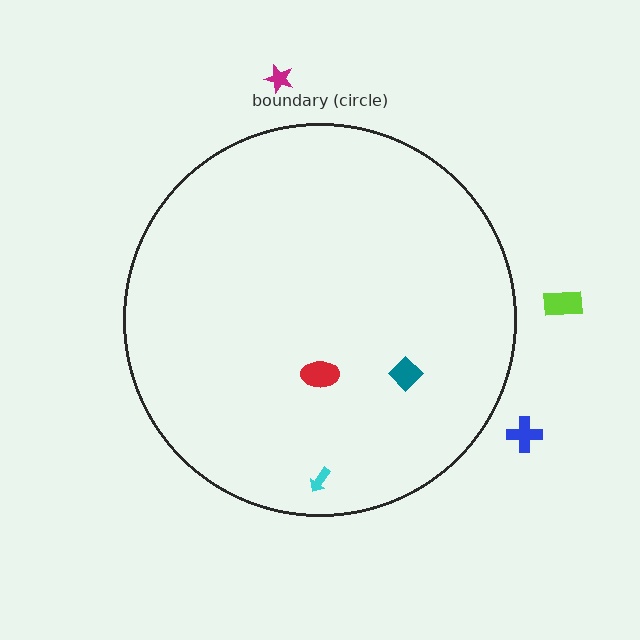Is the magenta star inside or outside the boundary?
Outside.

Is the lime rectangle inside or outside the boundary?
Outside.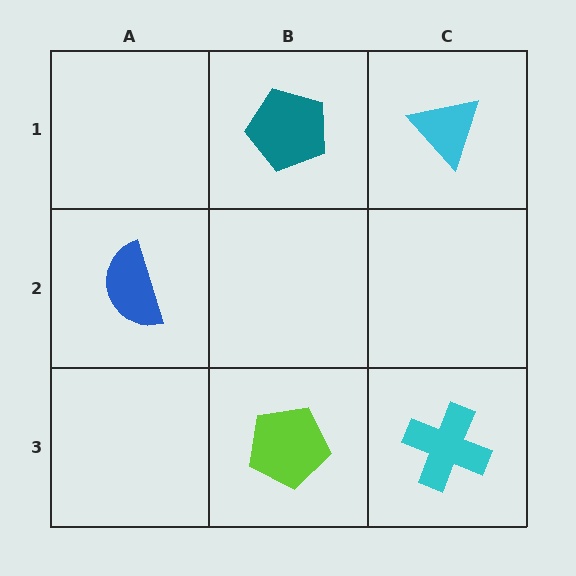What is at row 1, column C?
A cyan triangle.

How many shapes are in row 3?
2 shapes.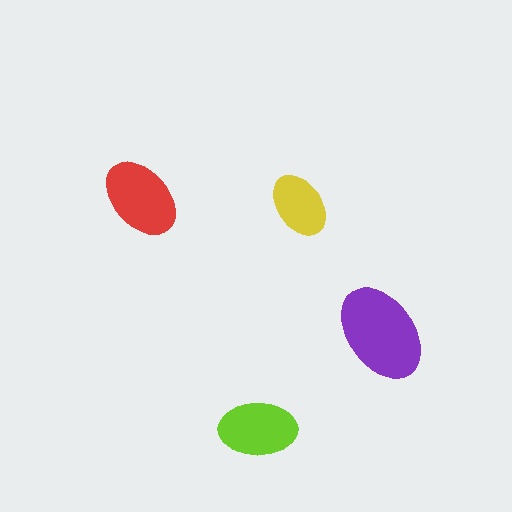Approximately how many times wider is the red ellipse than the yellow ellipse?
About 1.5 times wider.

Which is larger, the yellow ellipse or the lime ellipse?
The lime one.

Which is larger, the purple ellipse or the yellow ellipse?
The purple one.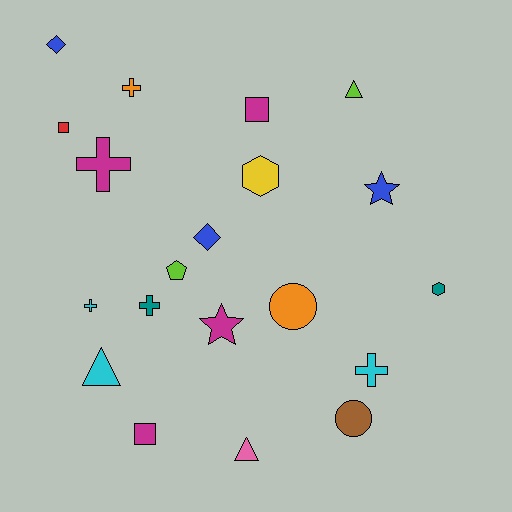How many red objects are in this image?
There is 1 red object.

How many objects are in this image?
There are 20 objects.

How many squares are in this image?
There are 3 squares.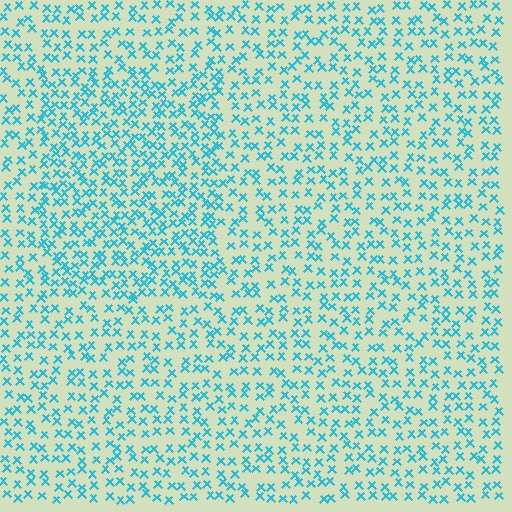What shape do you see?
I see a rectangle.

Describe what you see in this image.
The image contains small cyan elements arranged at two different densities. A rectangle-shaped region is visible where the elements are more densely packed than the surrounding area.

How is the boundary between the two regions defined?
The boundary is defined by a change in element density (approximately 1.6x ratio). All elements are the same color, size, and shape.